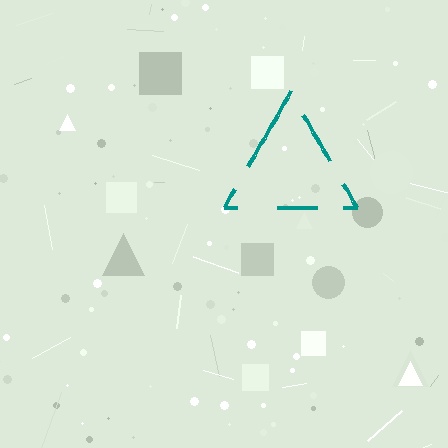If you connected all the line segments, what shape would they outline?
They would outline a triangle.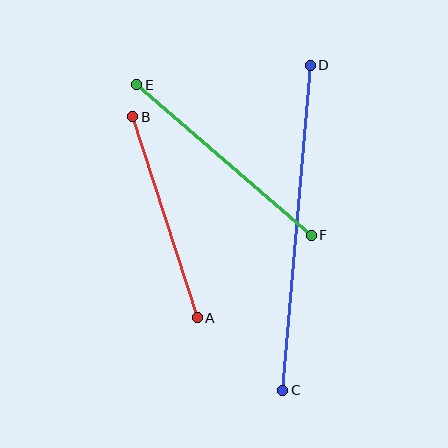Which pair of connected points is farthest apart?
Points C and D are farthest apart.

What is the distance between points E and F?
The distance is approximately 230 pixels.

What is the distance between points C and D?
The distance is approximately 326 pixels.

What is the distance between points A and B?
The distance is approximately 211 pixels.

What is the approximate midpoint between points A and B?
The midpoint is at approximately (165, 217) pixels.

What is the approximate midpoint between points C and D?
The midpoint is at approximately (296, 228) pixels.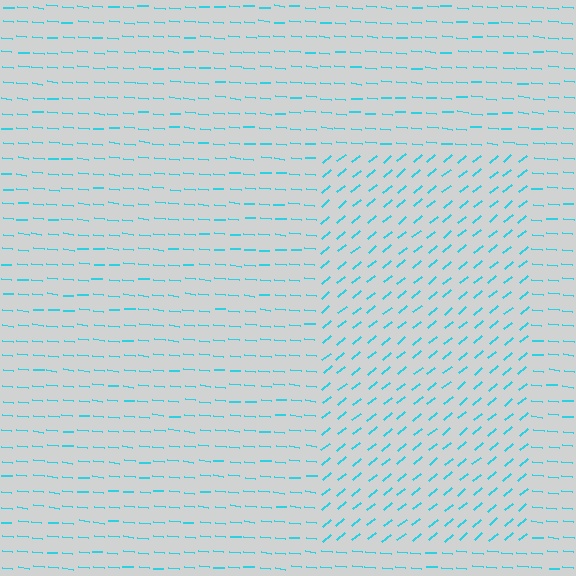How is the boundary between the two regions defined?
The boundary is defined purely by a change in line orientation (approximately 45 degrees difference). All lines are the same color and thickness.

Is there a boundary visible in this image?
Yes, there is a texture boundary formed by a change in line orientation.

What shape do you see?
I see a rectangle.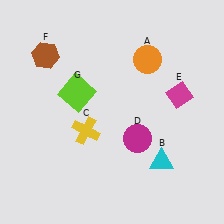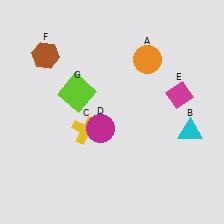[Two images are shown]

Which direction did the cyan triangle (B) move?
The cyan triangle (B) moved up.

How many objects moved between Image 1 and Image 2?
2 objects moved between the two images.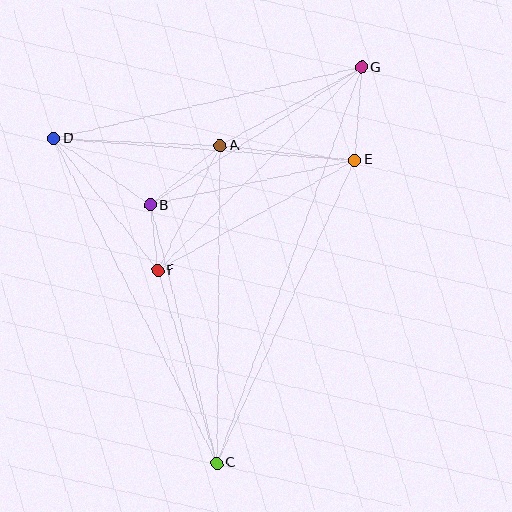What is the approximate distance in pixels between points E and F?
The distance between E and F is approximately 226 pixels.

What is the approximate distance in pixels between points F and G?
The distance between F and G is approximately 288 pixels.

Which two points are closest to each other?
Points B and F are closest to each other.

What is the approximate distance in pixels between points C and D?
The distance between C and D is approximately 363 pixels.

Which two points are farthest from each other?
Points C and G are farthest from each other.